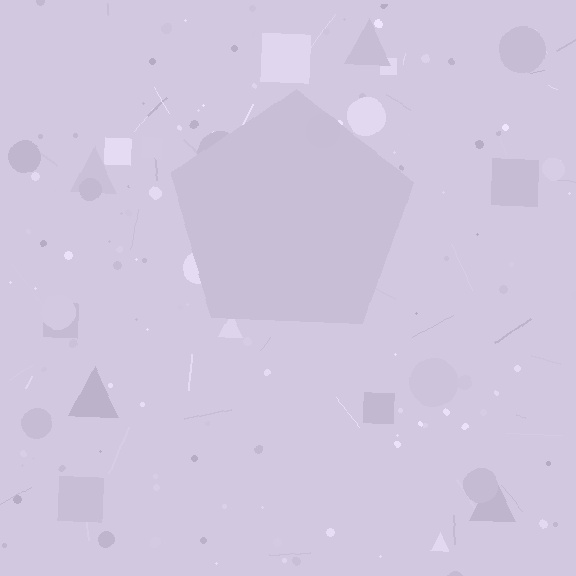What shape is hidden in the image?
A pentagon is hidden in the image.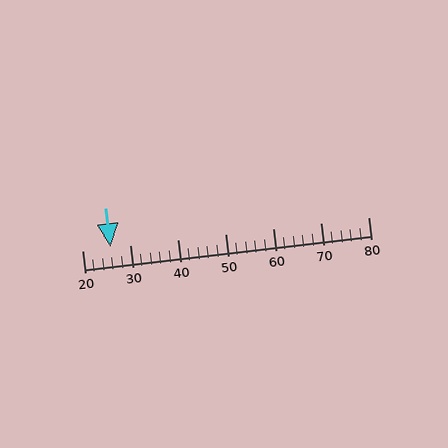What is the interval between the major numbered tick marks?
The major tick marks are spaced 10 units apart.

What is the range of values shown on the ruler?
The ruler shows values from 20 to 80.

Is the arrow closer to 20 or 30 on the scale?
The arrow is closer to 30.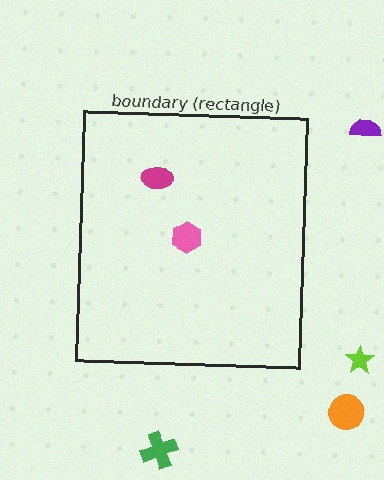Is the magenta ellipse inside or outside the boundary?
Inside.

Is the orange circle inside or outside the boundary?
Outside.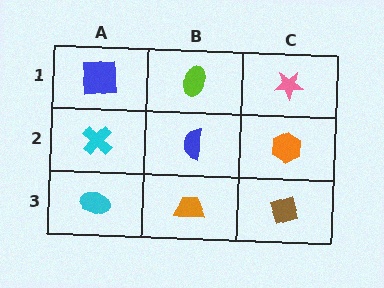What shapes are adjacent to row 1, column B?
A blue semicircle (row 2, column B), a blue square (row 1, column A), a pink star (row 1, column C).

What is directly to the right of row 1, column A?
A lime ellipse.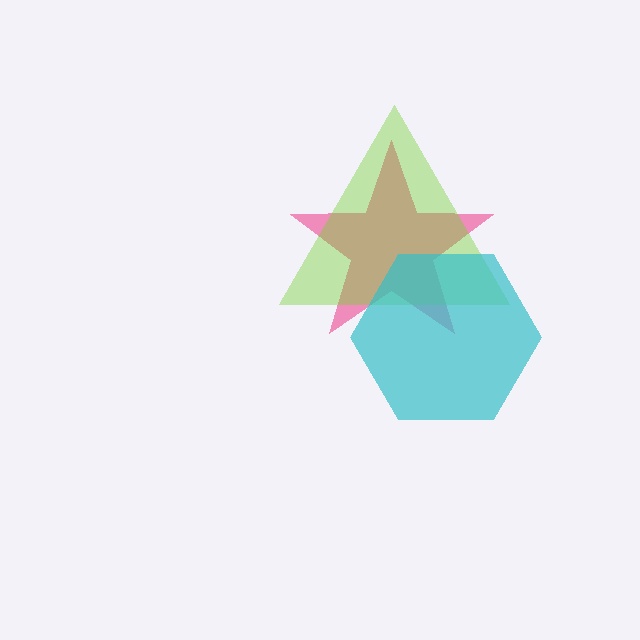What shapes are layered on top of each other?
The layered shapes are: a pink star, a lime triangle, a cyan hexagon.